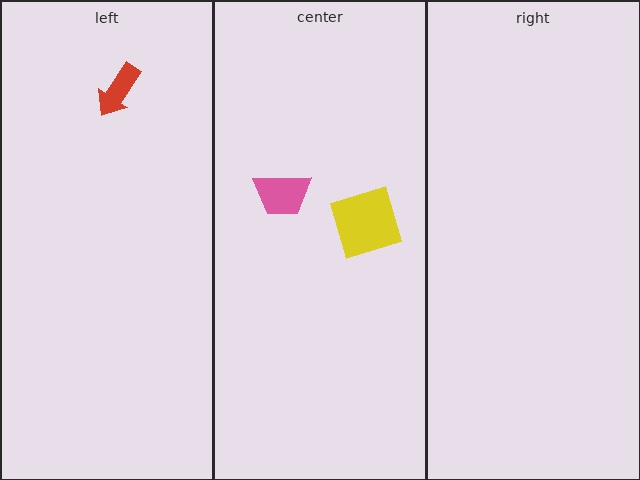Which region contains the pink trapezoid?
The center region.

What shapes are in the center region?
The pink trapezoid, the yellow square.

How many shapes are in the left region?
1.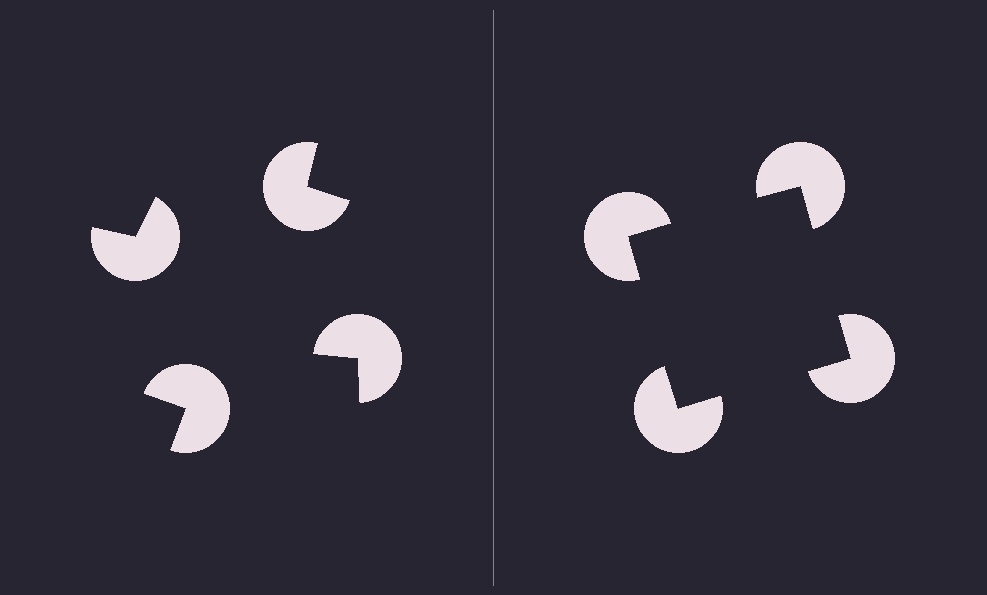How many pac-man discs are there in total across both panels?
8 — 4 on each side.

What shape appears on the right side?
An illusory square.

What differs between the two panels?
The pac-man discs are positioned identically on both sides; only the wedge orientations differ. On the right they align to a square; on the left they are misaligned.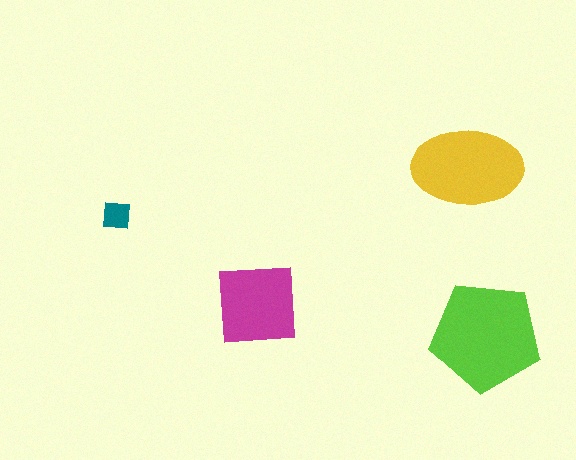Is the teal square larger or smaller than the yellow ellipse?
Smaller.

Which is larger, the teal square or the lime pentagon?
The lime pentagon.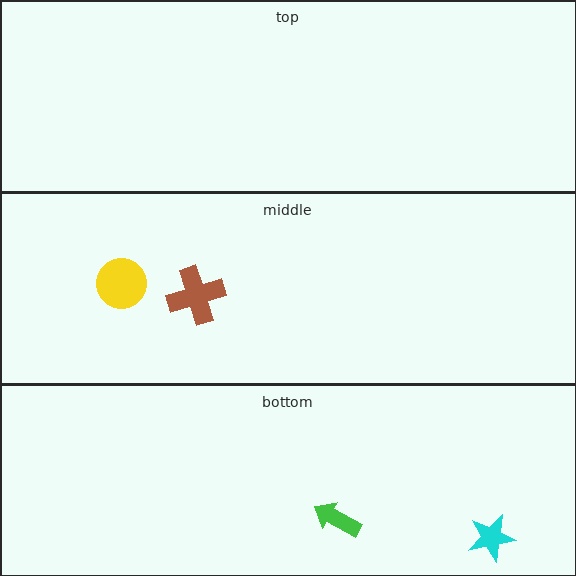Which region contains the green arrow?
The bottom region.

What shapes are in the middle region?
The yellow circle, the brown cross.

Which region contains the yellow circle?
The middle region.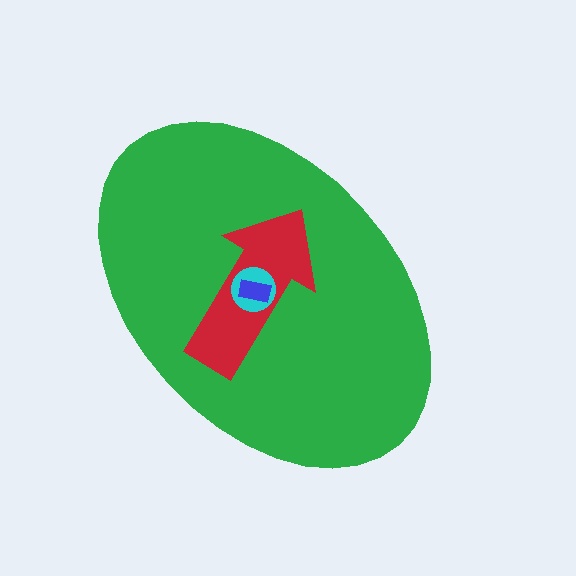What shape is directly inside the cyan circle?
The blue rectangle.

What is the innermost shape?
The blue rectangle.